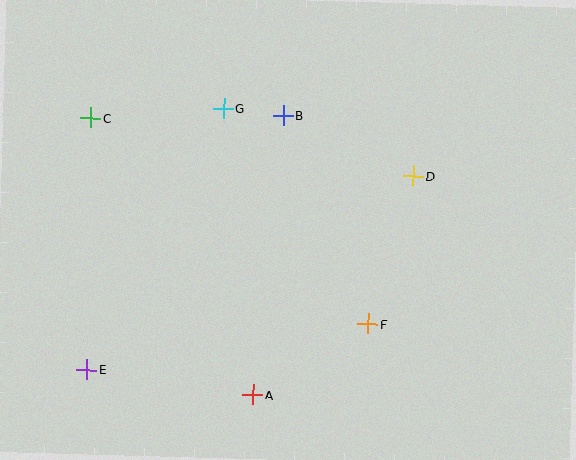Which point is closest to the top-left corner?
Point C is closest to the top-left corner.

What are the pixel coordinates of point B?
Point B is at (284, 116).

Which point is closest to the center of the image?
Point B at (284, 116) is closest to the center.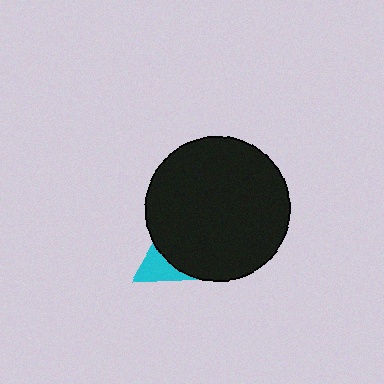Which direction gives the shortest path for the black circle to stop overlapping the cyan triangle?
Moving toward the upper-right gives the shortest separation.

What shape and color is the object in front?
The object in front is a black circle.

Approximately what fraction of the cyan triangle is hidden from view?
Roughly 70% of the cyan triangle is hidden behind the black circle.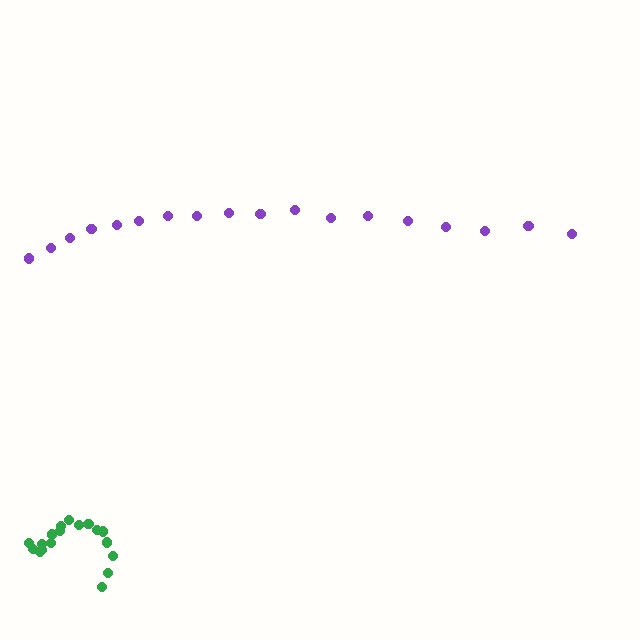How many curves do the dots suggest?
There are 2 distinct paths.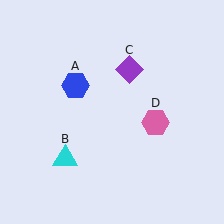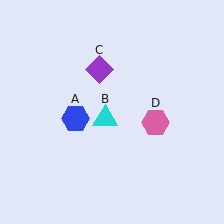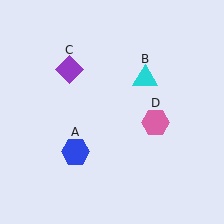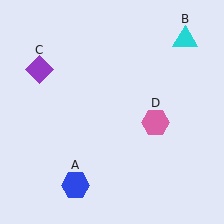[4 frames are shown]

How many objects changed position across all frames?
3 objects changed position: blue hexagon (object A), cyan triangle (object B), purple diamond (object C).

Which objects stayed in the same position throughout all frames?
Pink hexagon (object D) remained stationary.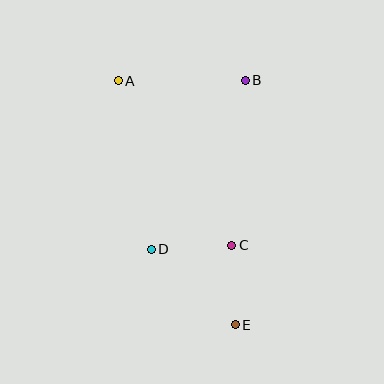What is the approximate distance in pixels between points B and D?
The distance between B and D is approximately 194 pixels.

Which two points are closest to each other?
Points C and E are closest to each other.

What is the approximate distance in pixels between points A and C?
The distance between A and C is approximately 200 pixels.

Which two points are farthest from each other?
Points A and E are farthest from each other.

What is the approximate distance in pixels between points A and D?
The distance between A and D is approximately 172 pixels.